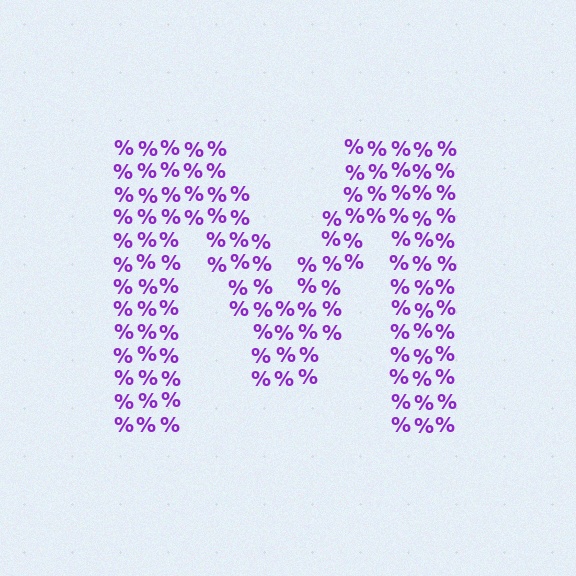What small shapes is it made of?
It is made of small percent signs.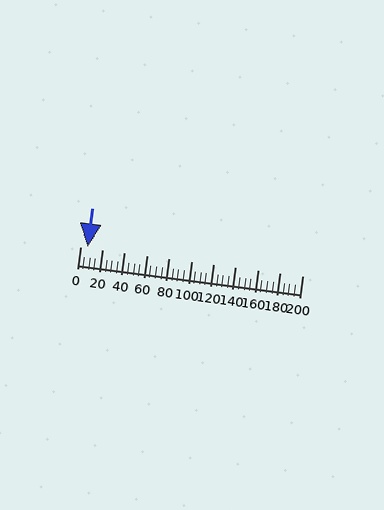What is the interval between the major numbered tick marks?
The major tick marks are spaced 20 units apart.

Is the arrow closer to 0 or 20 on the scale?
The arrow is closer to 0.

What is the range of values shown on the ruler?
The ruler shows values from 0 to 200.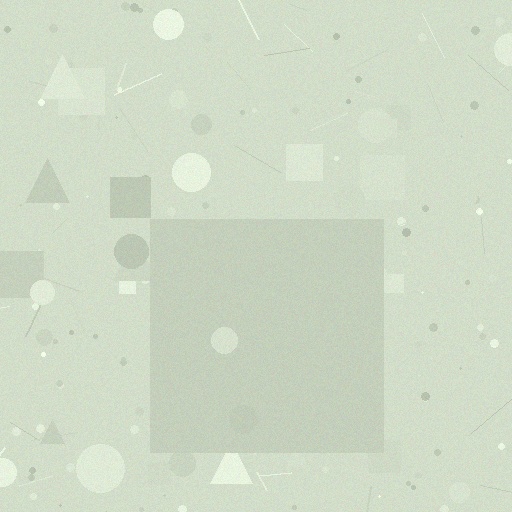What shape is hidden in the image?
A square is hidden in the image.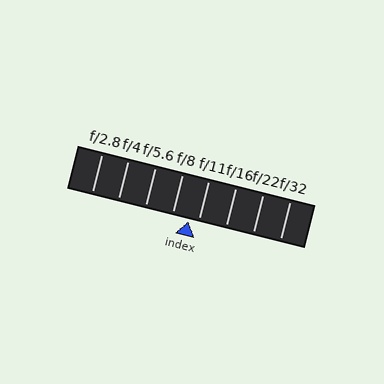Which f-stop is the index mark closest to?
The index mark is closest to f/11.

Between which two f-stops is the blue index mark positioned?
The index mark is between f/8 and f/11.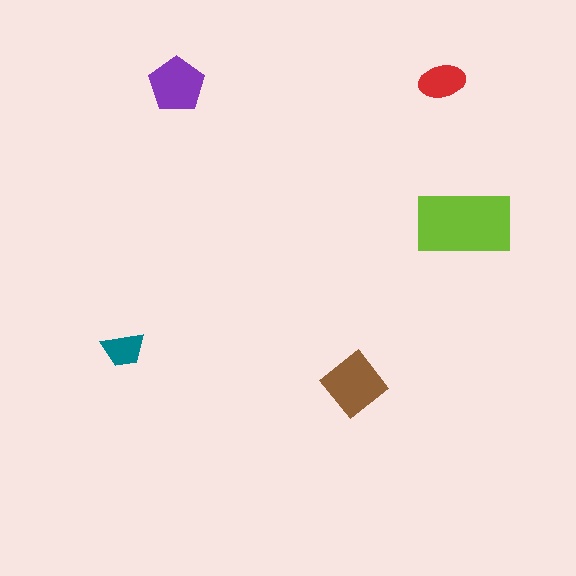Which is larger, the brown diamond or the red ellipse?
The brown diamond.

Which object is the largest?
The lime rectangle.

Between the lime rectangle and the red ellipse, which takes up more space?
The lime rectangle.